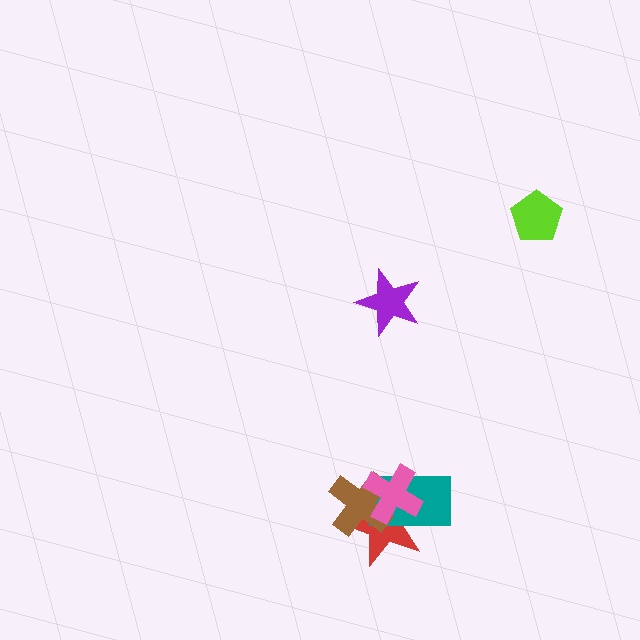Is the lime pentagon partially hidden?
No, no other shape covers it.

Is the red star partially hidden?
Yes, it is partially covered by another shape.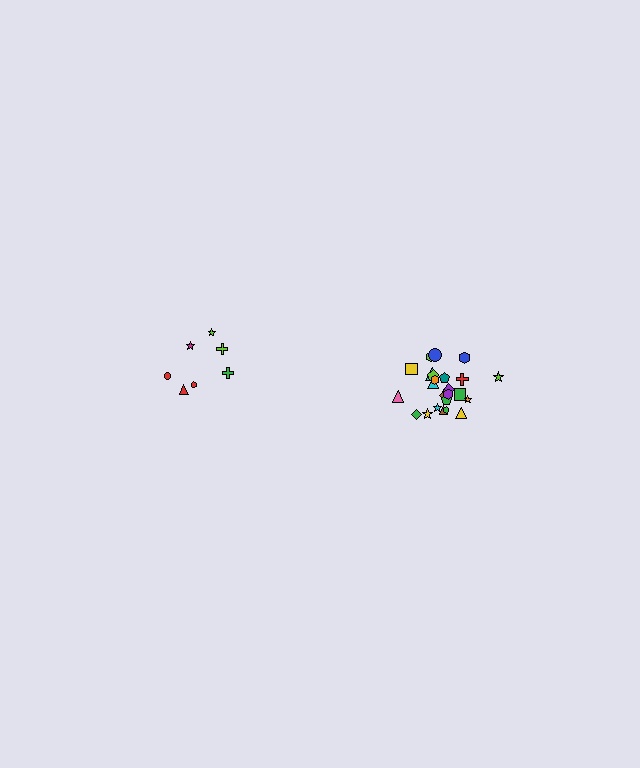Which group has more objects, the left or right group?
The right group.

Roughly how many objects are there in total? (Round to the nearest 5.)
Roughly 30 objects in total.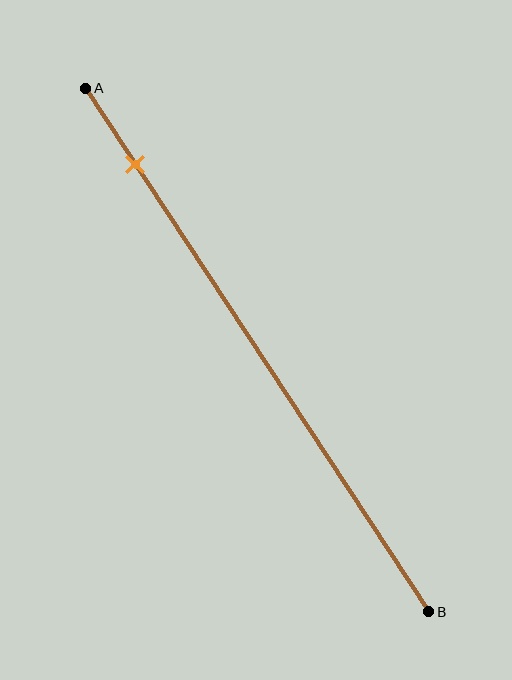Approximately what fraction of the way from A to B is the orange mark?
The orange mark is approximately 15% of the way from A to B.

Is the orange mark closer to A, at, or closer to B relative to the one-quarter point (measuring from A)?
The orange mark is closer to point A than the one-quarter point of segment AB.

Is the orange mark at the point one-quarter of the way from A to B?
No, the mark is at about 15% from A, not at the 25% one-quarter point.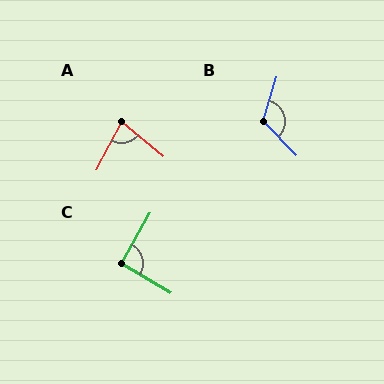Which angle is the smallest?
A, at approximately 78 degrees.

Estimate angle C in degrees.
Approximately 91 degrees.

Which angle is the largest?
B, at approximately 119 degrees.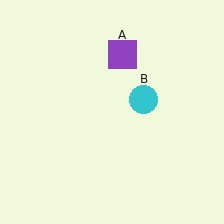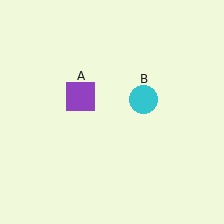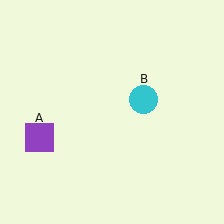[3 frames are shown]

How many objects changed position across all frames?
1 object changed position: purple square (object A).